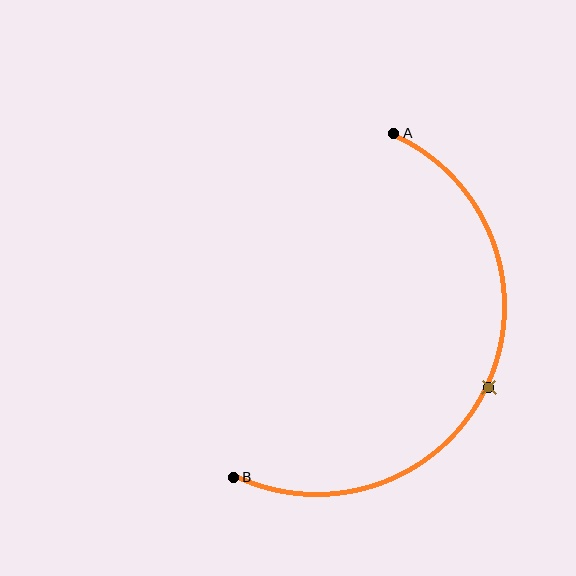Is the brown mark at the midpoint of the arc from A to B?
Yes. The brown mark lies on the arc at equal arc-length from both A and B — it is the arc midpoint.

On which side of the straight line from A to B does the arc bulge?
The arc bulges to the right of the straight line connecting A and B.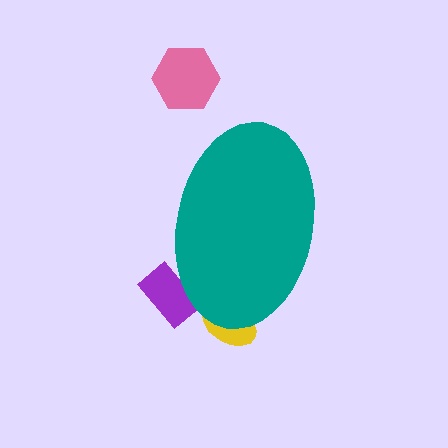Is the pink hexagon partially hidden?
No, the pink hexagon is fully visible.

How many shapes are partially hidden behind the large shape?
2 shapes are partially hidden.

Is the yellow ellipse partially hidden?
Yes, the yellow ellipse is partially hidden behind the teal ellipse.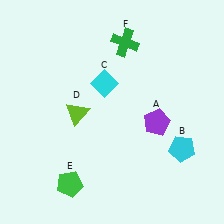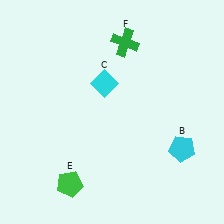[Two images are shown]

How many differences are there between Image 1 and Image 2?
There are 2 differences between the two images.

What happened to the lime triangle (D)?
The lime triangle (D) was removed in Image 2. It was in the bottom-left area of Image 1.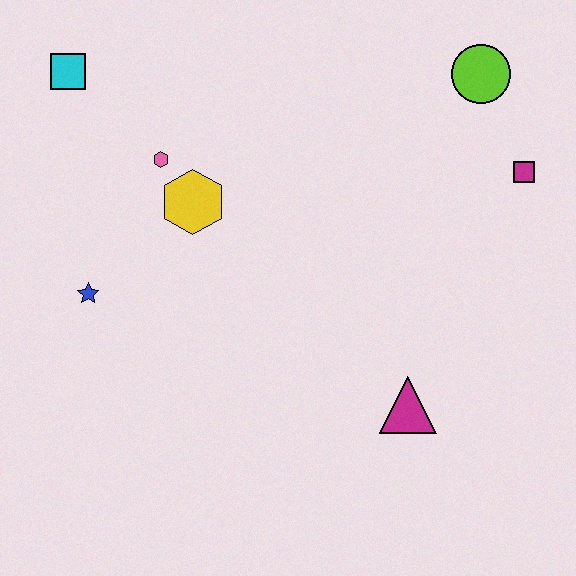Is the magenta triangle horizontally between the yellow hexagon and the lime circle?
Yes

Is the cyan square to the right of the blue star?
No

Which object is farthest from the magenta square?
The cyan square is farthest from the magenta square.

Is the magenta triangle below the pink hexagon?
Yes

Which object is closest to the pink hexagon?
The yellow hexagon is closest to the pink hexagon.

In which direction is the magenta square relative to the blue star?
The magenta square is to the right of the blue star.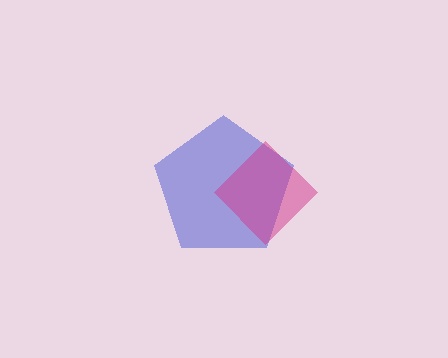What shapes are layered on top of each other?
The layered shapes are: a blue pentagon, a magenta diamond.